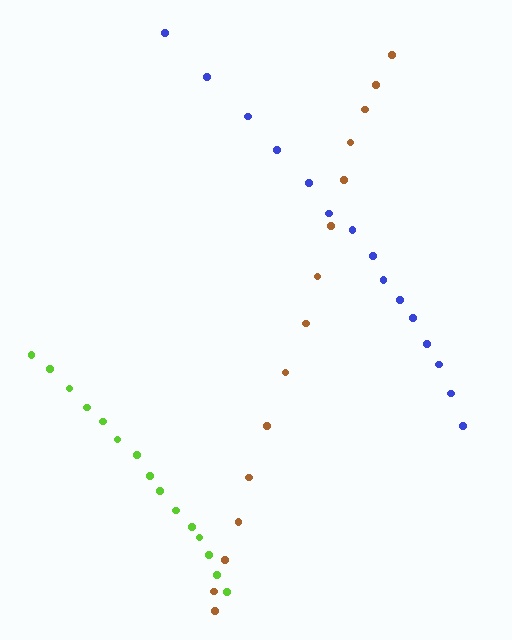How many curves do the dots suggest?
There are 3 distinct paths.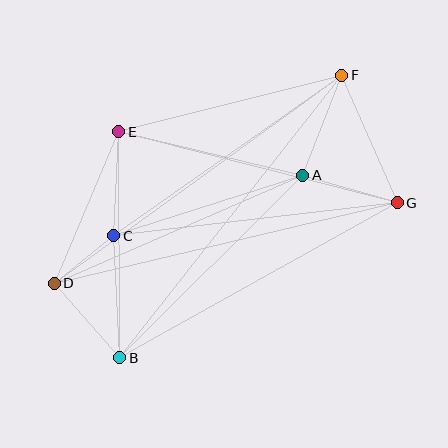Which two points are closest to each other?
Points C and D are closest to each other.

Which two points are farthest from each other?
Points B and F are farthest from each other.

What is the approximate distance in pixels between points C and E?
The distance between C and E is approximately 104 pixels.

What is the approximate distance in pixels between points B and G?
The distance between B and G is approximately 318 pixels.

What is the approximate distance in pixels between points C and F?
The distance between C and F is approximately 279 pixels.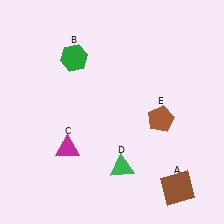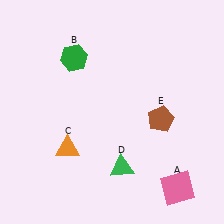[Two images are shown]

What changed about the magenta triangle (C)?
In Image 1, C is magenta. In Image 2, it changed to orange.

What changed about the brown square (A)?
In Image 1, A is brown. In Image 2, it changed to pink.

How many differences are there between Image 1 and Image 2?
There are 2 differences between the two images.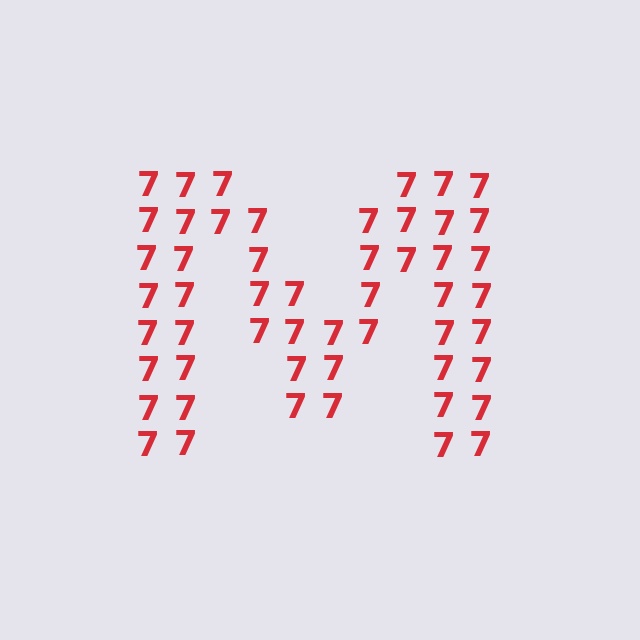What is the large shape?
The large shape is the letter M.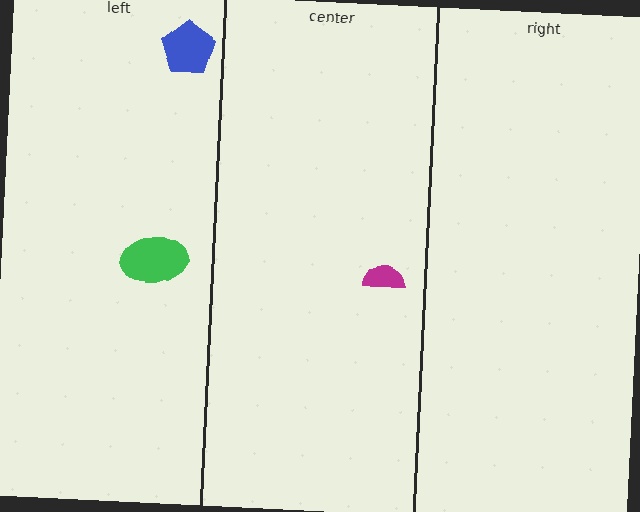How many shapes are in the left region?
2.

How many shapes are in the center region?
1.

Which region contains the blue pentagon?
The left region.